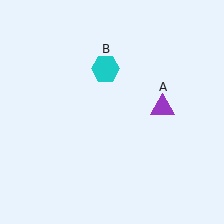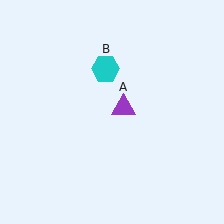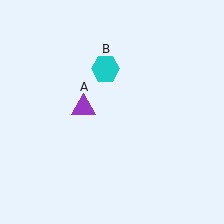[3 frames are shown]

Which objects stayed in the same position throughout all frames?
Cyan hexagon (object B) remained stationary.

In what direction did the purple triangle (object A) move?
The purple triangle (object A) moved left.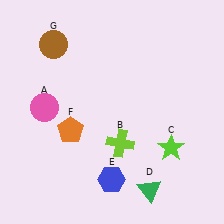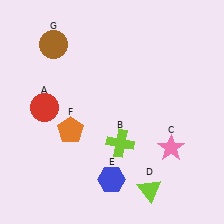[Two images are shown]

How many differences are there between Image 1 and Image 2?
There are 3 differences between the two images.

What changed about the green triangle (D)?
In Image 1, D is green. In Image 2, it changed to lime.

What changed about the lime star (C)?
In Image 1, C is lime. In Image 2, it changed to pink.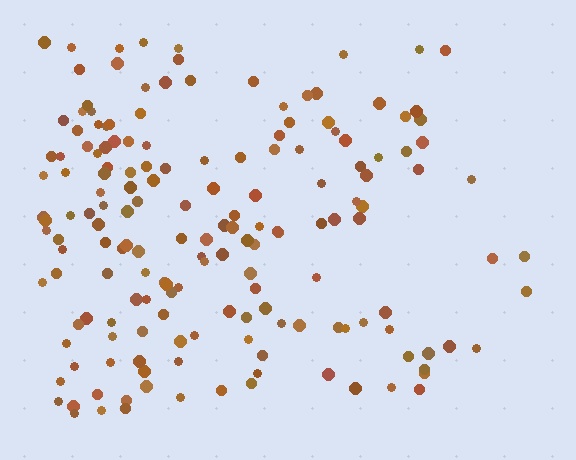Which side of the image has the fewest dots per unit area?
The right.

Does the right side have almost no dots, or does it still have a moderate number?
Still a moderate number, just noticeably fewer than the left.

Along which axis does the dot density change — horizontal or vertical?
Horizontal.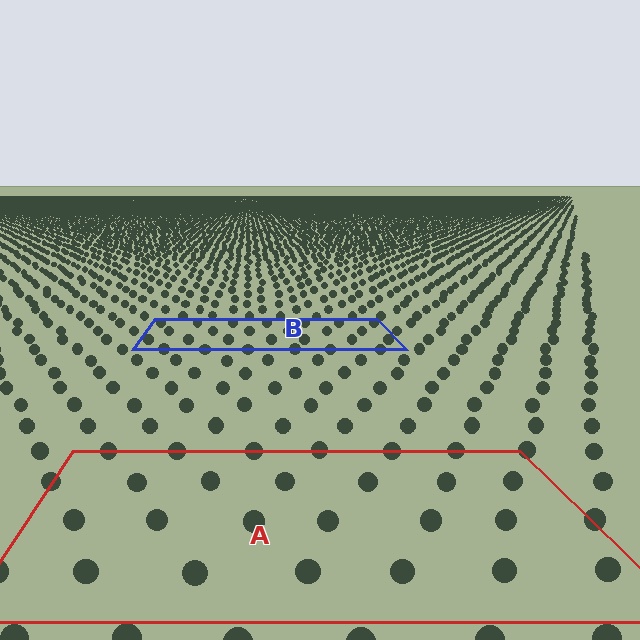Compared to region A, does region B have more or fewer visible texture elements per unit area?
Region B has more texture elements per unit area — they are packed more densely because it is farther away.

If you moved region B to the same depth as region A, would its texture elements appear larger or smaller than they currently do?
They would appear larger. At a closer depth, the same texture elements are projected at a bigger on-screen size.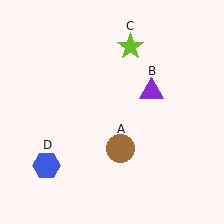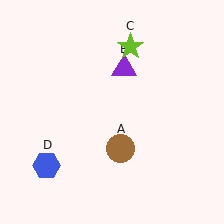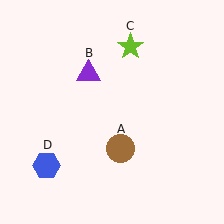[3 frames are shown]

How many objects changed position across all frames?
1 object changed position: purple triangle (object B).